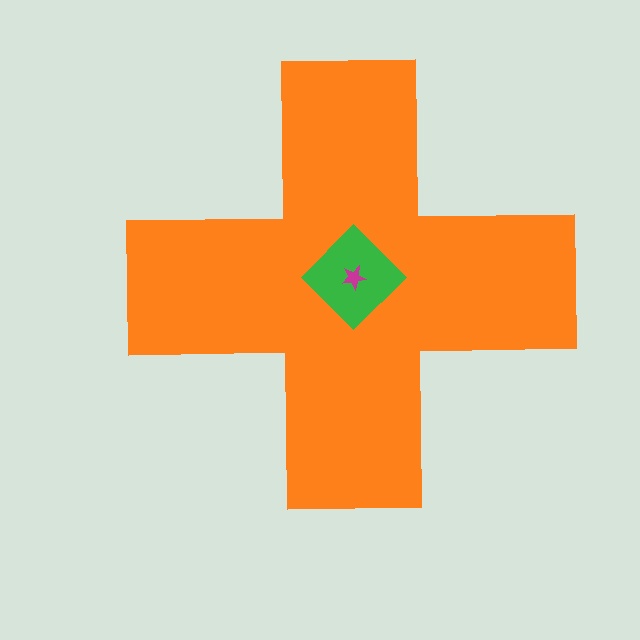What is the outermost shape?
The orange cross.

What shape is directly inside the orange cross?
The green diamond.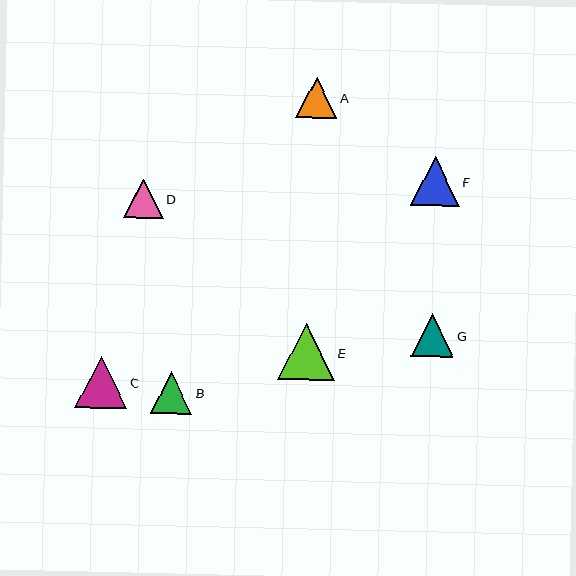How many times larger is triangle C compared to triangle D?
Triangle C is approximately 1.3 times the size of triangle D.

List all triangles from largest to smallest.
From largest to smallest: E, C, F, G, B, A, D.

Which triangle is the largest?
Triangle E is the largest with a size of approximately 56 pixels.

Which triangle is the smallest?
Triangle D is the smallest with a size of approximately 40 pixels.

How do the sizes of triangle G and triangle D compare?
Triangle G and triangle D are approximately the same size.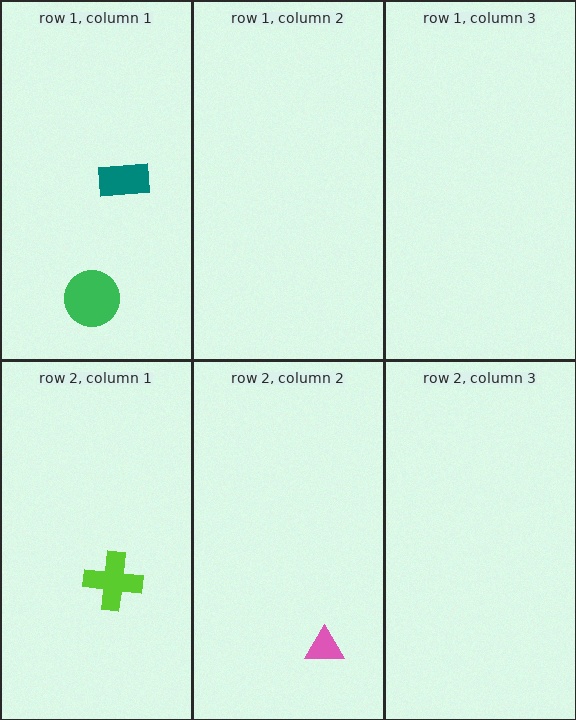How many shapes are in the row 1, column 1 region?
2.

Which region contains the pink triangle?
The row 2, column 2 region.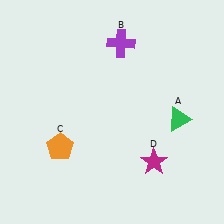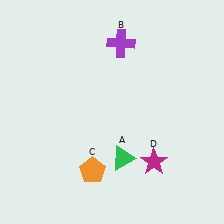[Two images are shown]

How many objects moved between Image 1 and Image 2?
2 objects moved between the two images.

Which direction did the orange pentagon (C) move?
The orange pentagon (C) moved right.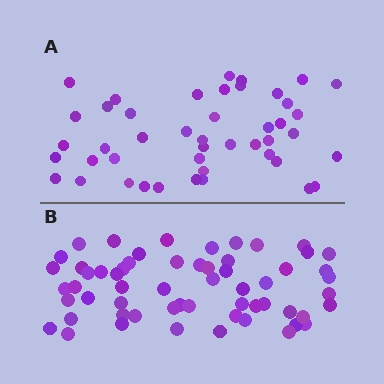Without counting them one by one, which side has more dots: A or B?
Region B (the bottom region) has more dots.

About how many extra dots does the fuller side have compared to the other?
Region B has approximately 15 more dots than region A.